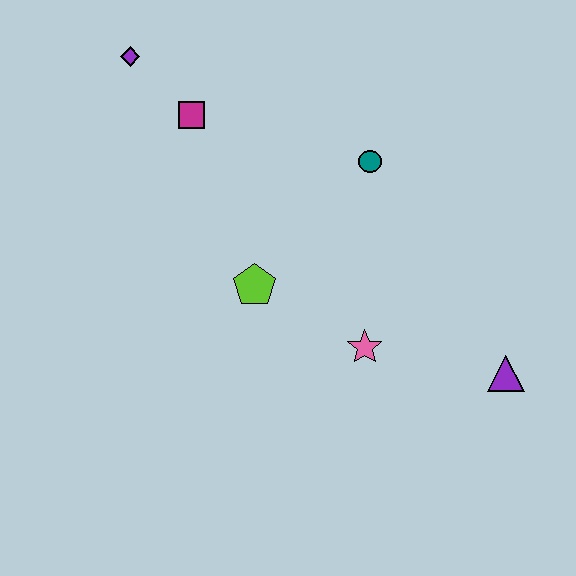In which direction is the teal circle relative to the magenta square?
The teal circle is to the right of the magenta square.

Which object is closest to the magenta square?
The purple diamond is closest to the magenta square.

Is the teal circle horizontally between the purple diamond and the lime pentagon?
No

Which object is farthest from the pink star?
The purple diamond is farthest from the pink star.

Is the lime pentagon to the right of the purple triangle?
No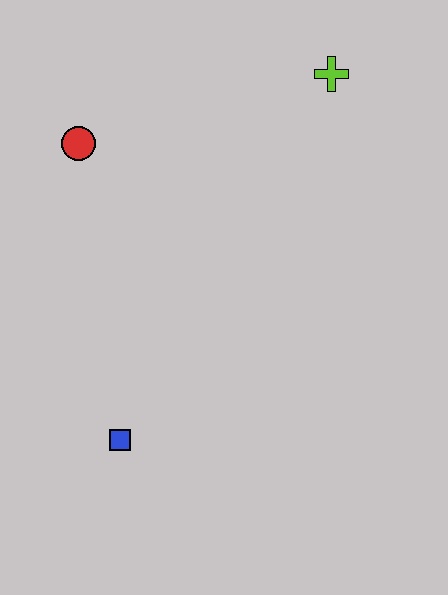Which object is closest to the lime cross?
The red circle is closest to the lime cross.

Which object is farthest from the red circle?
The blue square is farthest from the red circle.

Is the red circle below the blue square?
No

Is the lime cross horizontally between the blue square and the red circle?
No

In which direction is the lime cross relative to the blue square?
The lime cross is above the blue square.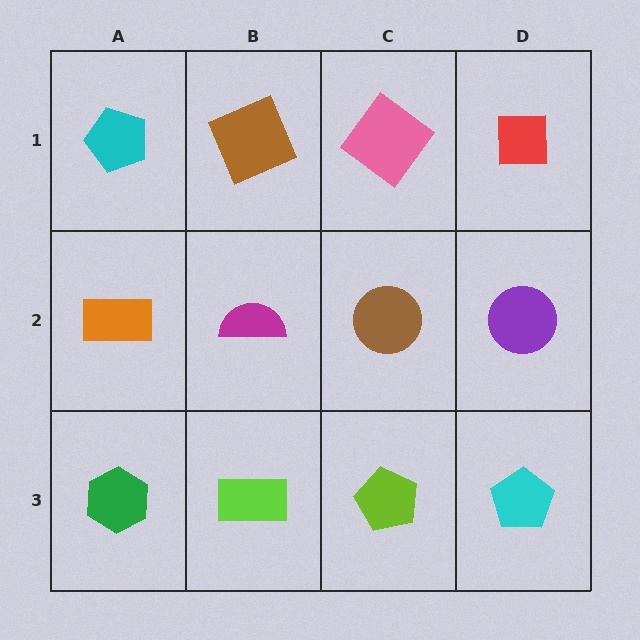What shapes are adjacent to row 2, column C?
A pink diamond (row 1, column C), a lime pentagon (row 3, column C), a magenta semicircle (row 2, column B), a purple circle (row 2, column D).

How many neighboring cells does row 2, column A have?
3.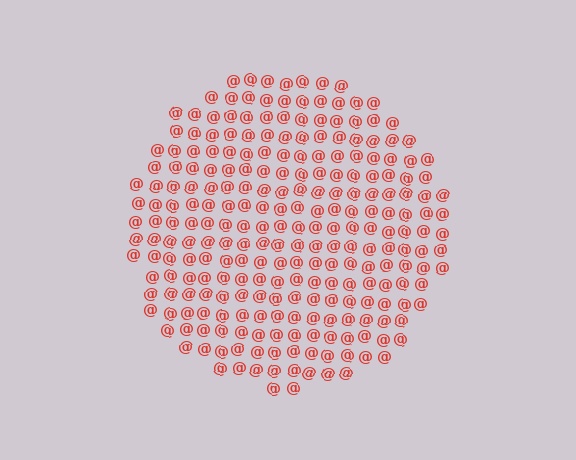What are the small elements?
The small elements are at signs.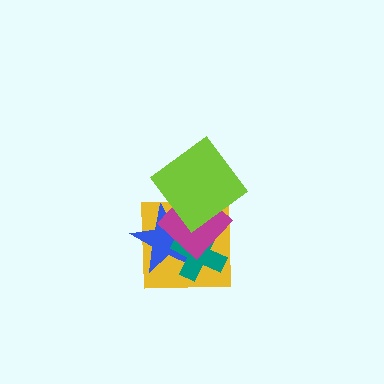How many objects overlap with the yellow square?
4 objects overlap with the yellow square.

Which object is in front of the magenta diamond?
The lime diamond is in front of the magenta diamond.